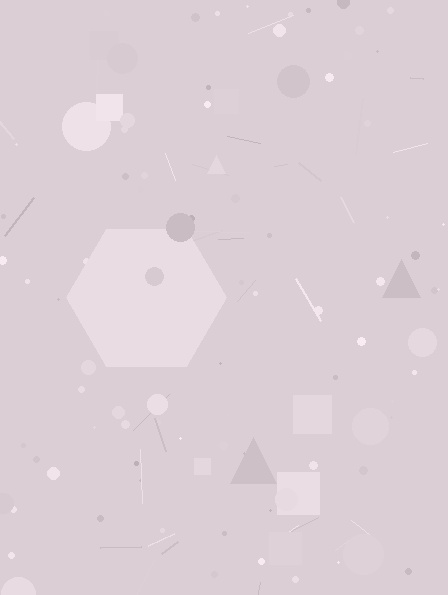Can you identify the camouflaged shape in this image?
The camouflaged shape is a hexagon.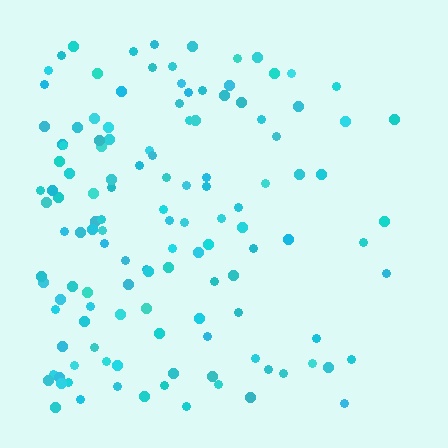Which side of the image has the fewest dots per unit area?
The right.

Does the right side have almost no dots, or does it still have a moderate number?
Still a moderate number, just noticeably fewer than the left.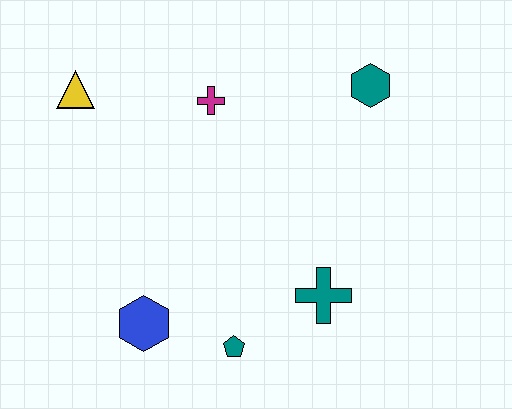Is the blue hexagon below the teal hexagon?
Yes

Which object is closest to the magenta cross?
The yellow triangle is closest to the magenta cross.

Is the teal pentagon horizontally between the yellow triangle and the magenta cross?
No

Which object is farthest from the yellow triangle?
The teal cross is farthest from the yellow triangle.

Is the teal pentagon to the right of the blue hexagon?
Yes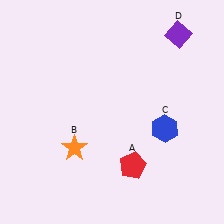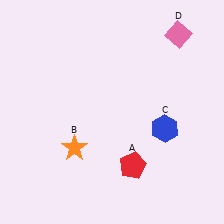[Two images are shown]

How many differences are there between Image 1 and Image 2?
There is 1 difference between the two images.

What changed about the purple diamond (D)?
In Image 1, D is purple. In Image 2, it changed to pink.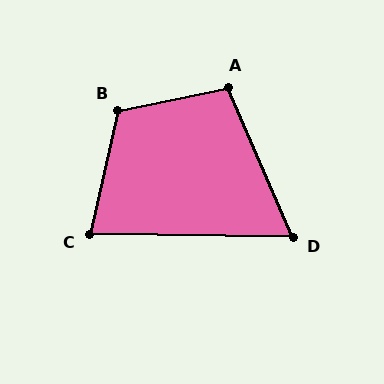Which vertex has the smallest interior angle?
D, at approximately 66 degrees.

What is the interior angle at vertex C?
Approximately 78 degrees (acute).